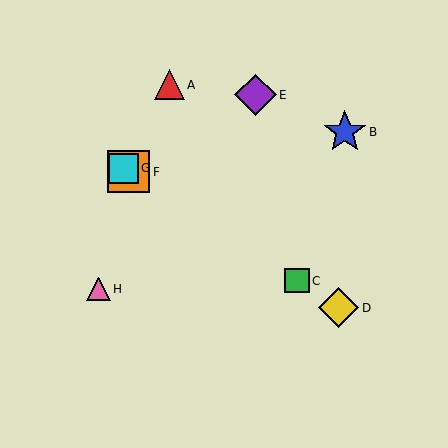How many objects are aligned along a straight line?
4 objects (C, D, F, G) are aligned along a straight line.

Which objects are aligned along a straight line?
Objects C, D, F, G are aligned along a straight line.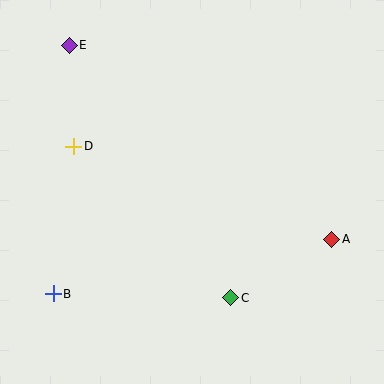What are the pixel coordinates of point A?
Point A is at (332, 239).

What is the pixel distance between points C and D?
The distance between C and D is 218 pixels.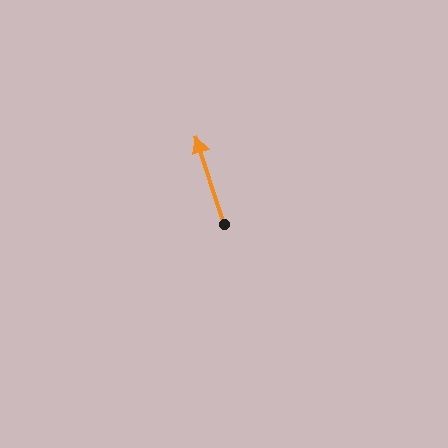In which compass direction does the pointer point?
North.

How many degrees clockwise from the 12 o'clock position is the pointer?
Approximately 342 degrees.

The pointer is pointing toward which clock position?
Roughly 11 o'clock.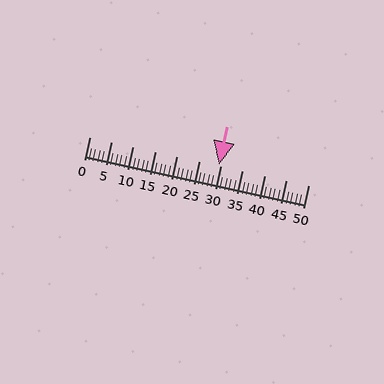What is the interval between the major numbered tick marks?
The major tick marks are spaced 5 units apart.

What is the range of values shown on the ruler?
The ruler shows values from 0 to 50.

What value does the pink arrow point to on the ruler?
The pink arrow points to approximately 30.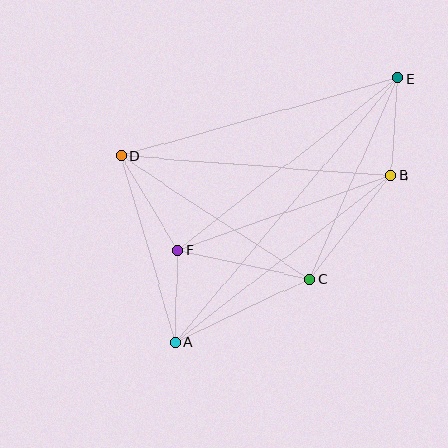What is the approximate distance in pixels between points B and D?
The distance between B and D is approximately 271 pixels.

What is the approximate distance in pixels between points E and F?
The distance between E and F is approximately 279 pixels.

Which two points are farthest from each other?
Points A and E are farthest from each other.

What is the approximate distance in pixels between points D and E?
The distance between D and E is approximately 288 pixels.